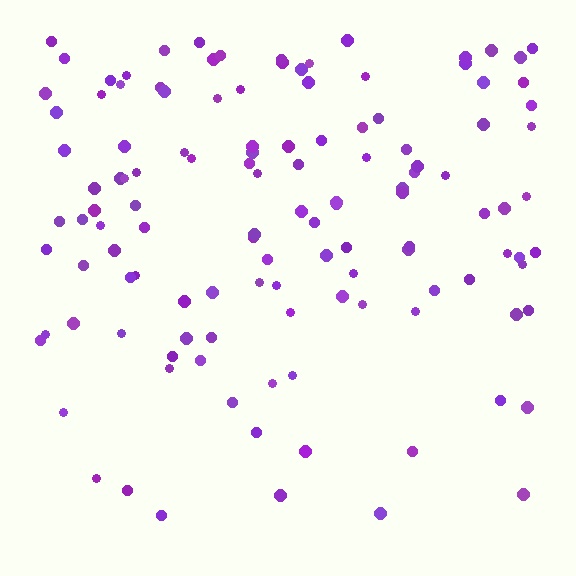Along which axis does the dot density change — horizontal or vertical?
Vertical.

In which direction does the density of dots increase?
From bottom to top, with the top side densest.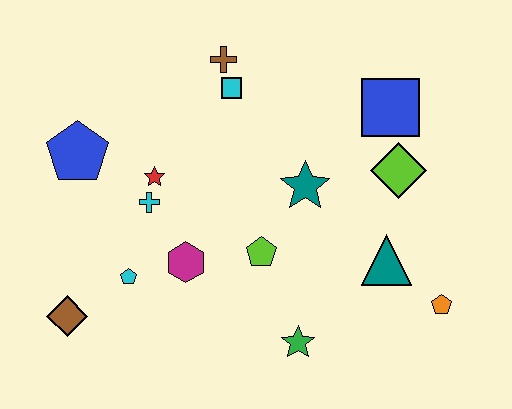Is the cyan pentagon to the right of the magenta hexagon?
No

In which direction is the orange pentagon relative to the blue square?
The orange pentagon is below the blue square.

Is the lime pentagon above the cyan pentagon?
Yes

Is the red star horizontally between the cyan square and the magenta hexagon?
No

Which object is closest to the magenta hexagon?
The cyan pentagon is closest to the magenta hexagon.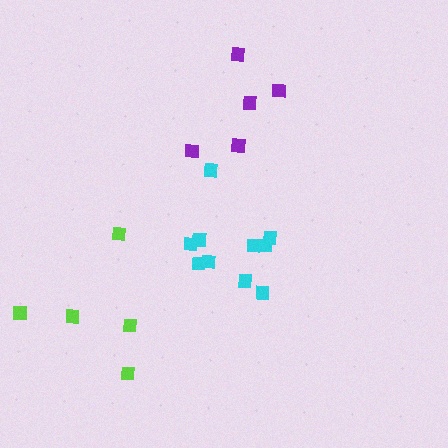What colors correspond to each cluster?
The clusters are colored: purple, lime, cyan.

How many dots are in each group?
Group 1: 5 dots, Group 2: 5 dots, Group 3: 10 dots (20 total).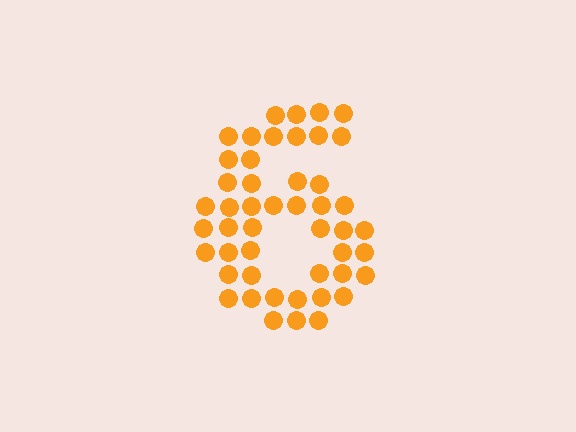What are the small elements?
The small elements are circles.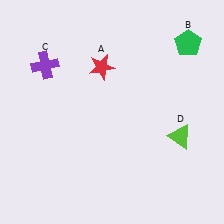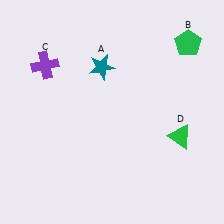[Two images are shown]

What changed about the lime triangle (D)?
In Image 1, D is lime. In Image 2, it changed to green.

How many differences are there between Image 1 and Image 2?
There are 2 differences between the two images.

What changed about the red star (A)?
In Image 1, A is red. In Image 2, it changed to teal.